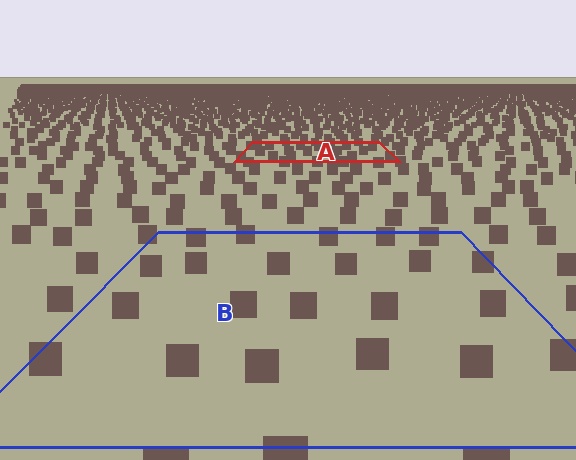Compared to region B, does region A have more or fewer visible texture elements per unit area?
Region A has more texture elements per unit area — they are packed more densely because it is farther away.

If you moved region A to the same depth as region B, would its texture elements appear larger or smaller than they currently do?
They would appear larger. At a closer depth, the same texture elements are projected at a bigger on-screen size.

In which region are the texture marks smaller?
The texture marks are smaller in region A, because it is farther away.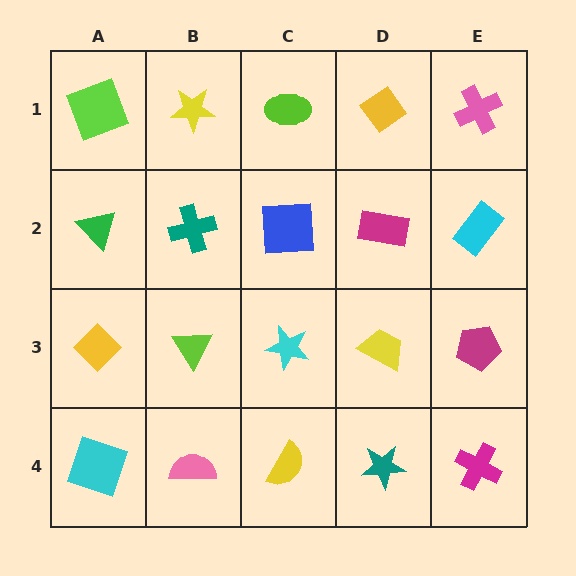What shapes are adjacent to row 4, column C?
A cyan star (row 3, column C), a pink semicircle (row 4, column B), a teal star (row 4, column D).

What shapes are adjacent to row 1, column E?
A cyan rectangle (row 2, column E), a yellow diamond (row 1, column D).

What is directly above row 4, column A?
A yellow diamond.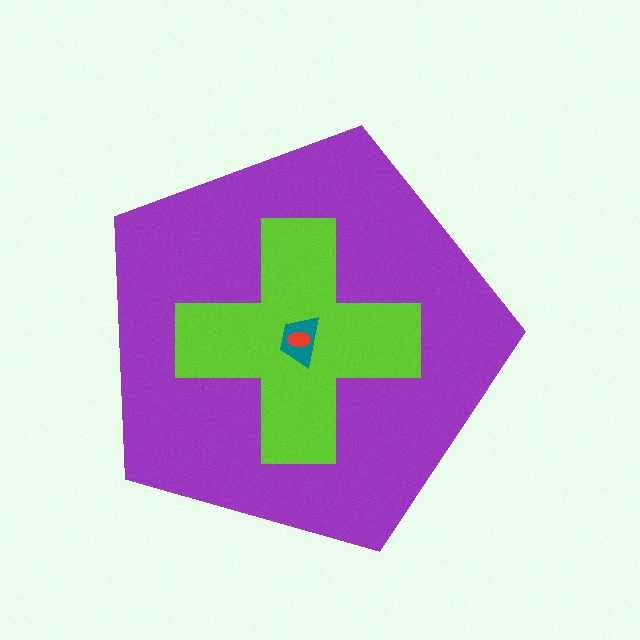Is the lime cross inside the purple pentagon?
Yes.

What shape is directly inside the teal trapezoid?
The red ellipse.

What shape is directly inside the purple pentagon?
The lime cross.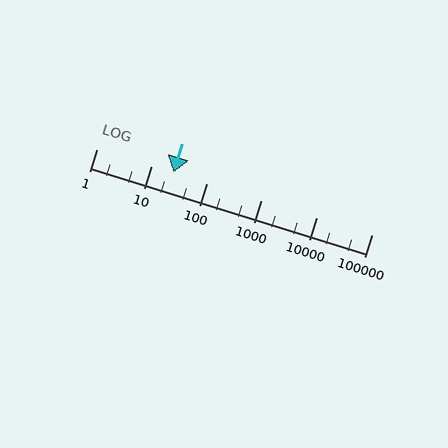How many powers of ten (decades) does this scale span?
The scale spans 5 decades, from 1 to 100000.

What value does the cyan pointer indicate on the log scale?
The pointer indicates approximately 25.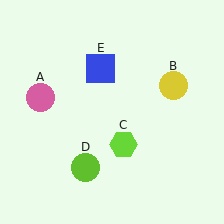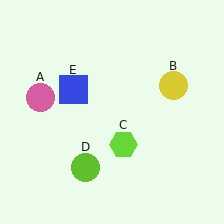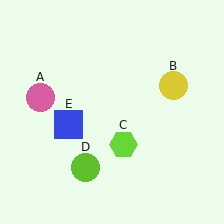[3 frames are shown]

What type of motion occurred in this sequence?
The blue square (object E) rotated counterclockwise around the center of the scene.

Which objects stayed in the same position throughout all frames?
Pink circle (object A) and yellow circle (object B) and lime hexagon (object C) and lime circle (object D) remained stationary.